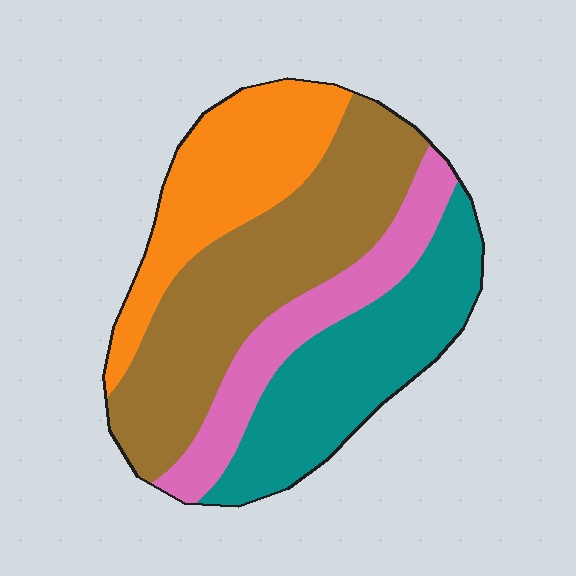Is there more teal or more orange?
Teal.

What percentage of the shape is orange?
Orange takes up about one fifth (1/5) of the shape.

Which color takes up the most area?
Brown, at roughly 35%.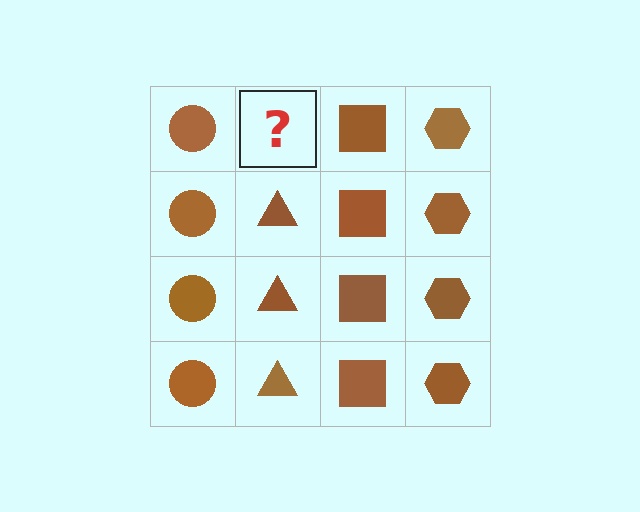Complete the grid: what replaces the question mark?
The question mark should be replaced with a brown triangle.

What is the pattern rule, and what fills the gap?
The rule is that each column has a consistent shape. The gap should be filled with a brown triangle.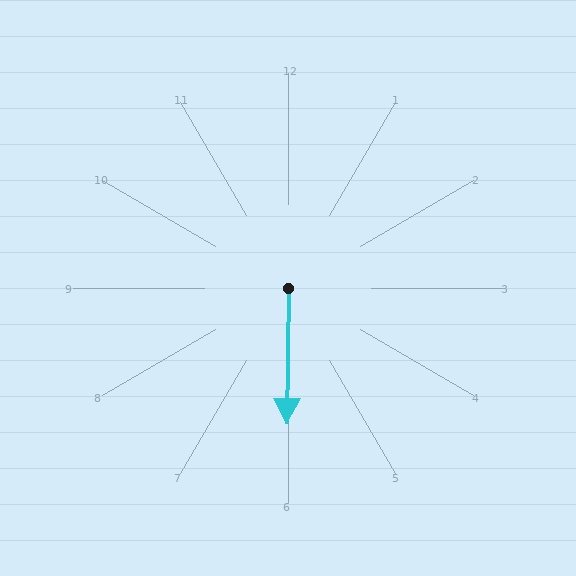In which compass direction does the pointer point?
South.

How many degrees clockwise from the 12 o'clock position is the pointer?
Approximately 181 degrees.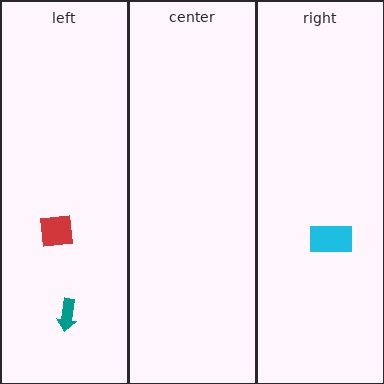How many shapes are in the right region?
1.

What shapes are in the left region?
The teal arrow, the red square.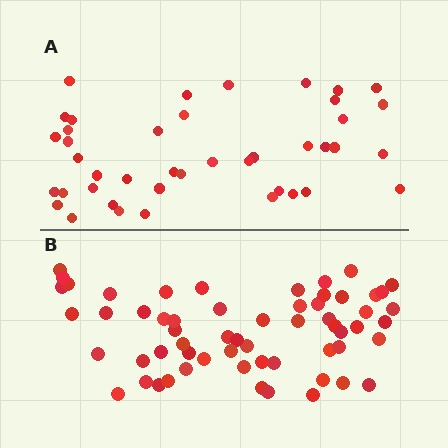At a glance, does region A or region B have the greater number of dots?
Region B (the bottom region) has more dots.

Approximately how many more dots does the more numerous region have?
Region B has approximately 20 more dots than region A.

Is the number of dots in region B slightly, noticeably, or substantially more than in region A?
Region B has noticeably more, but not dramatically so. The ratio is roughly 1.4 to 1.